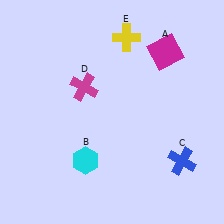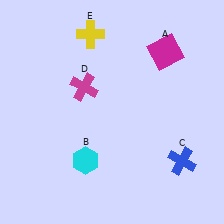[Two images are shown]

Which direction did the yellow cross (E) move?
The yellow cross (E) moved left.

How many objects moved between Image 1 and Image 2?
1 object moved between the two images.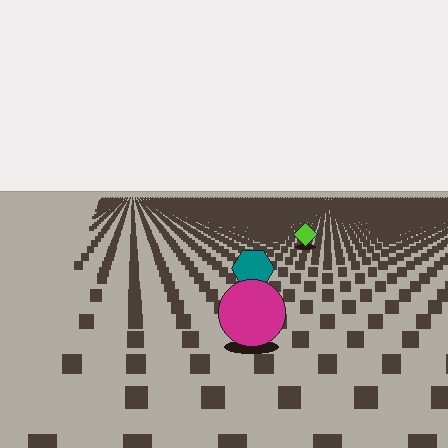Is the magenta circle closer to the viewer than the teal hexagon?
Yes. The magenta circle is closer — you can tell from the texture gradient: the ground texture is coarser near it.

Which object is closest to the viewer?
The magenta circle is closest. The texture marks near it are larger and more spread out.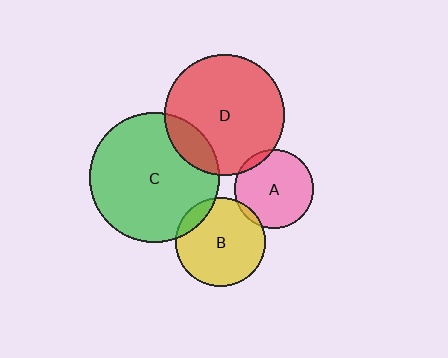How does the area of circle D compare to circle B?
Approximately 1.8 times.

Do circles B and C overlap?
Yes.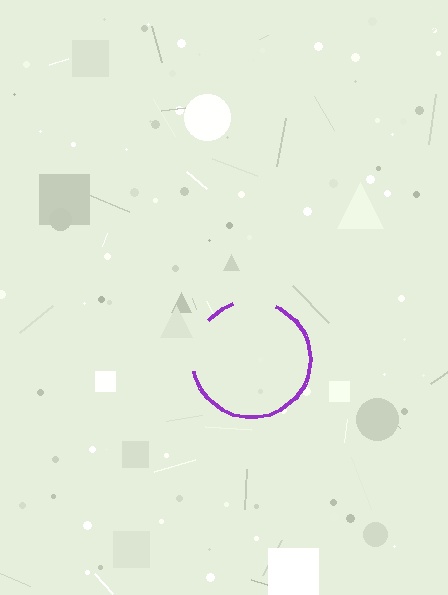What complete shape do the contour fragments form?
The contour fragments form a circle.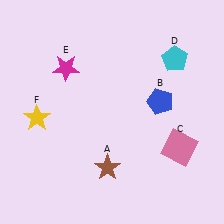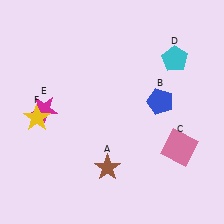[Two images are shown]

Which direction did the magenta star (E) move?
The magenta star (E) moved down.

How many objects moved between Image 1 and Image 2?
1 object moved between the two images.